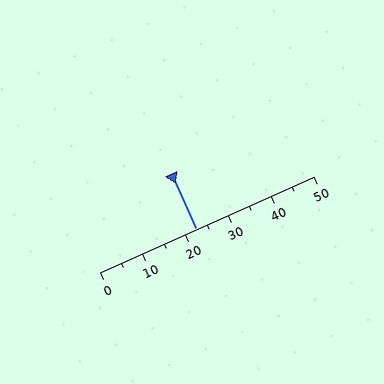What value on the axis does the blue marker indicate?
The marker indicates approximately 22.5.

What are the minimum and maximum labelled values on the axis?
The axis runs from 0 to 50.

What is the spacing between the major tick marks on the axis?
The major ticks are spaced 10 apart.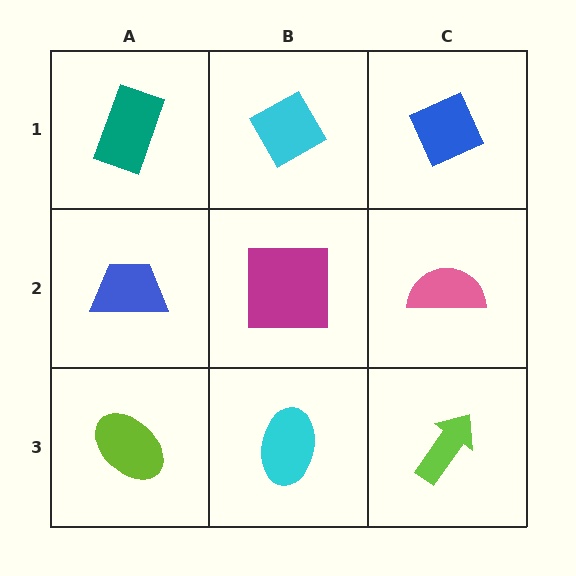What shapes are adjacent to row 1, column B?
A magenta square (row 2, column B), a teal rectangle (row 1, column A), a blue diamond (row 1, column C).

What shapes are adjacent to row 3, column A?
A blue trapezoid (row 2, column A), a cyan ellipse (row 3, column B).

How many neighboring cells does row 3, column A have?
2.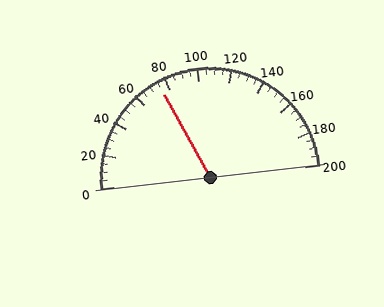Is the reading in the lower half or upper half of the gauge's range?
The reading is in the lower half of the range (0 to 200).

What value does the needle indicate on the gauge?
The needle indicates approximately 75.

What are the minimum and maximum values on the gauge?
The gauge ranges from 0 to 200.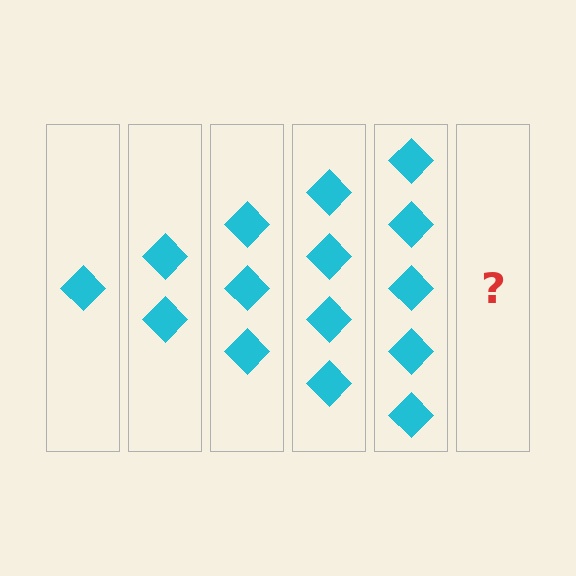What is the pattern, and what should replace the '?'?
The pattern is that each step adds one more diamond. The '?' should be 6 diamonds.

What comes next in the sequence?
The next element should be 6 diamonds.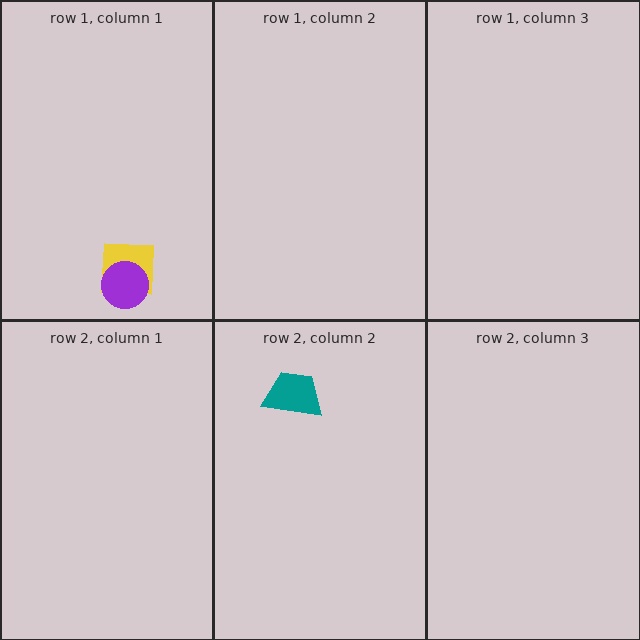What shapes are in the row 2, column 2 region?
The teal trapezoid.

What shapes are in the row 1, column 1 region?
The yellow square, the purple circle.